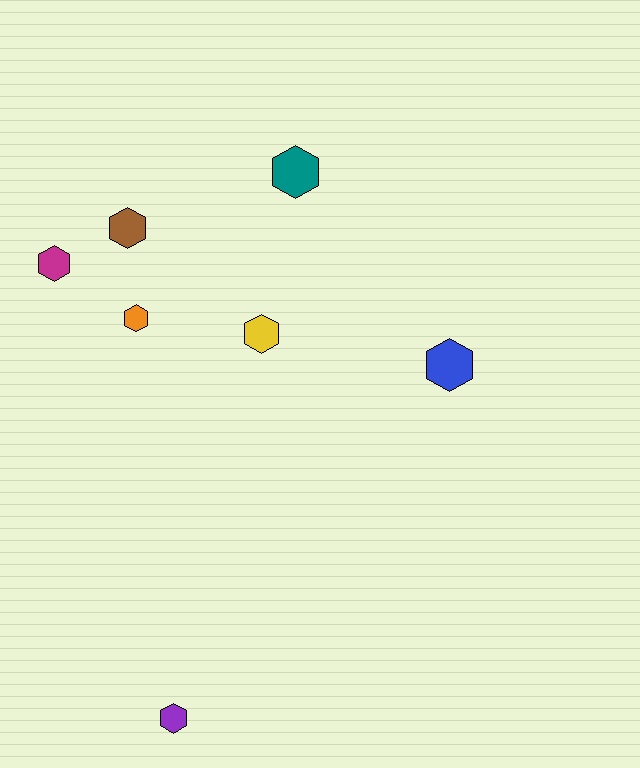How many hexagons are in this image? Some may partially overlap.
There are 7 hexagons.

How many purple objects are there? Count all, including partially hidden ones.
There is 1 purple object.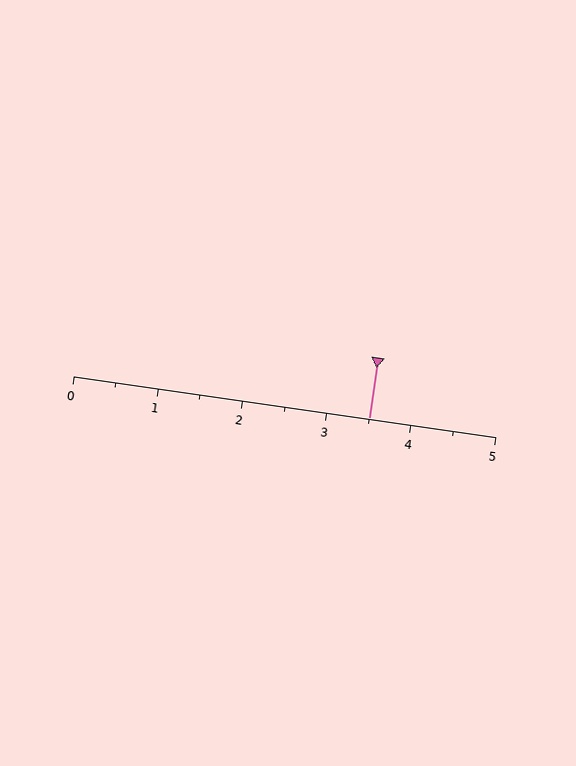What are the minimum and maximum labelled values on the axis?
The axis runs from 0 to 5.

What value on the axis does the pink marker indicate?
The marker indicates approximately 3.5.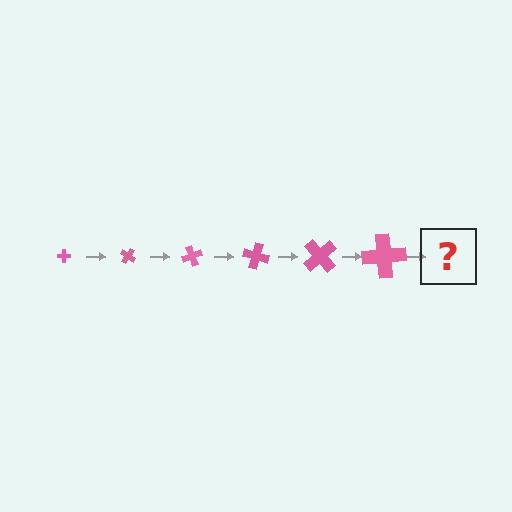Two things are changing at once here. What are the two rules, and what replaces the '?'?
The two rules are that the cross grows larger each step and it rotates 35 degrees each step. The '?' should be a cross, larger than the previous one and rotated 210 degrees from the start.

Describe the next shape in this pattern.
It should be a cross, larger than the previous one and rotated 210 degrees from the start.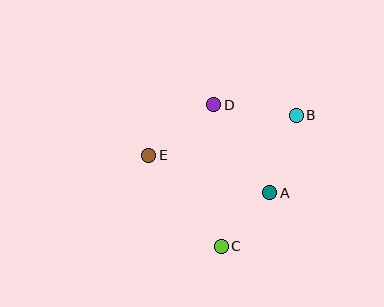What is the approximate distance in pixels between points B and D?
The distance between B and D is approximately 83 pixels.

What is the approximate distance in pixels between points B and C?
The distance between B and C is approximately 151 pixels.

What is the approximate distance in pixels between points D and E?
The distance between D and E is approximately 82 pixels.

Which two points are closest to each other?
Points A and C are closest to each other.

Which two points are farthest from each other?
Points B and E are farthest from each other.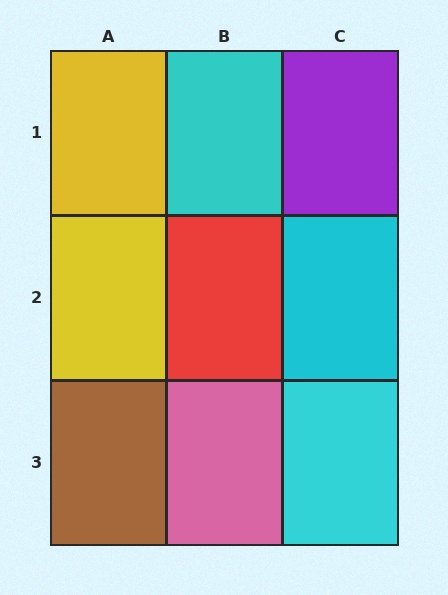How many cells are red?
1 cell is red.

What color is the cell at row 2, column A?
Yellow.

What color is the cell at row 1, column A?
Yellow.